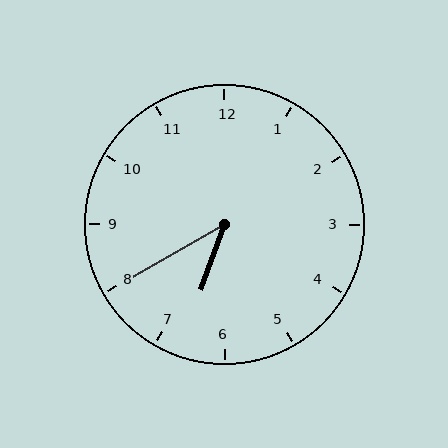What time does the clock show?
6:40.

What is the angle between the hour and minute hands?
Approximately 40 degrees.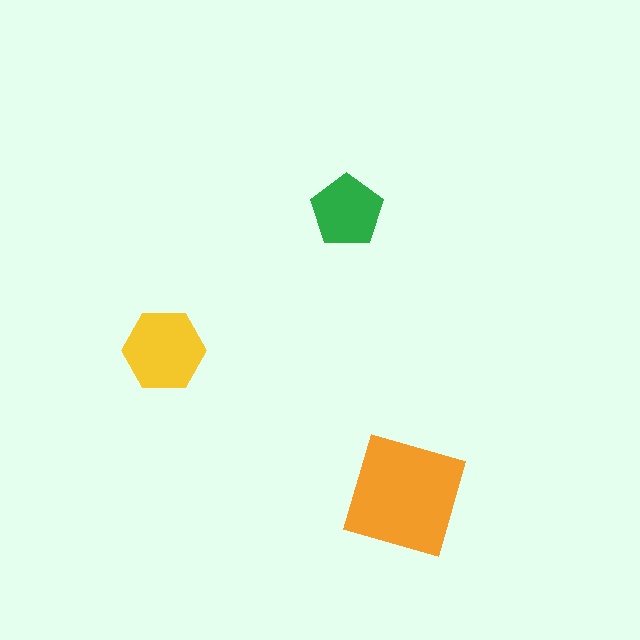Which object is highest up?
The green pentagon is topmost.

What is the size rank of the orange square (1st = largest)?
1st.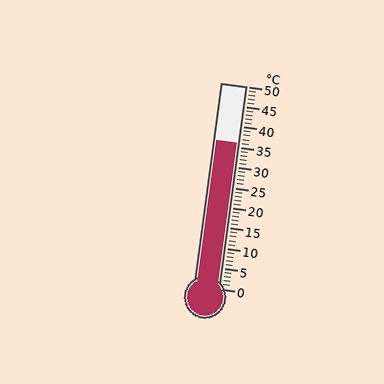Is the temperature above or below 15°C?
The temperature is above 15°C.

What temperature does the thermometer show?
The thermometer shows approximately 36°C.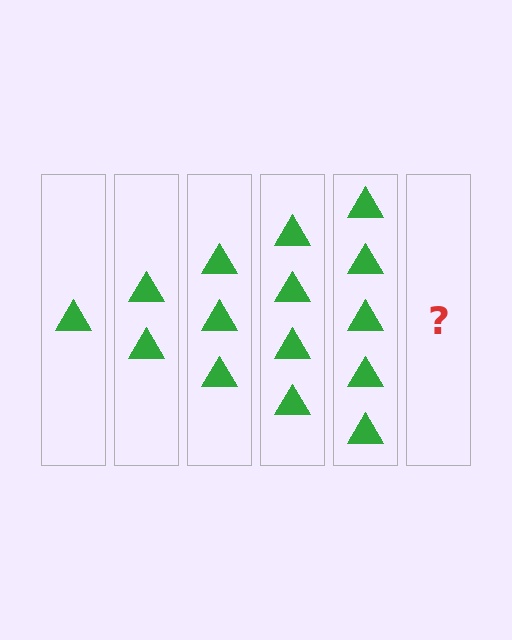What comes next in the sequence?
The next element should be 6 triangles.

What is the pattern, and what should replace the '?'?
The pattern is that each step adds one more triangle. The '?' should be 6 triangles.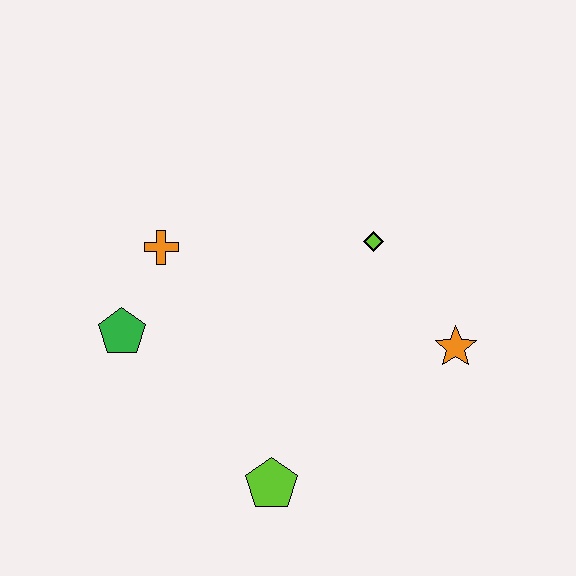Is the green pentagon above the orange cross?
No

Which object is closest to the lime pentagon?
The green pentagon is closest to the lime pentagon.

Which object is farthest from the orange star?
The green pentagon is farthest from the orange star.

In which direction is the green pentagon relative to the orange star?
The green pentagon is to the left of the orange star.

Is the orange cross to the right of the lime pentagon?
No